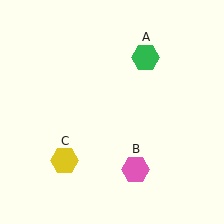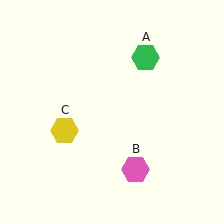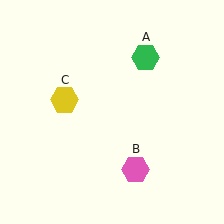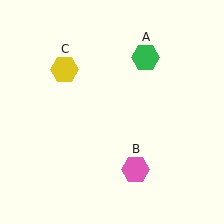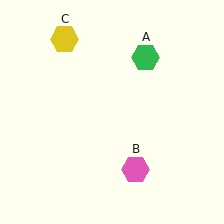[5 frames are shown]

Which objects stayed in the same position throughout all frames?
Green hexagon (object A) and pink hexagon (object B) remained stationary.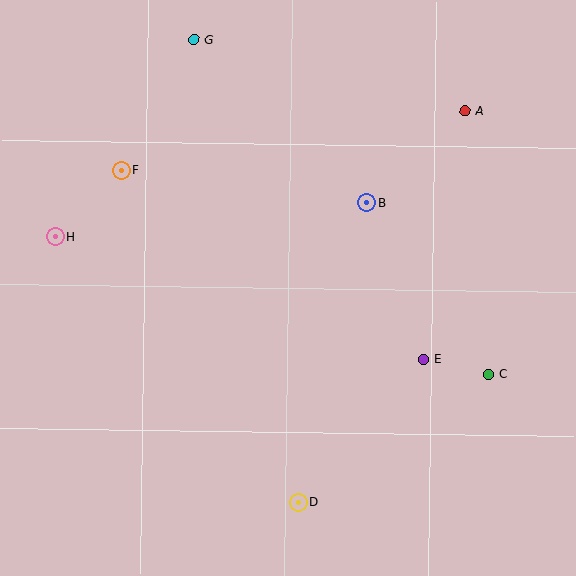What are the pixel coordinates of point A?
Point A is at (465, 111).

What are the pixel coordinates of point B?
Point B is at (367, 203).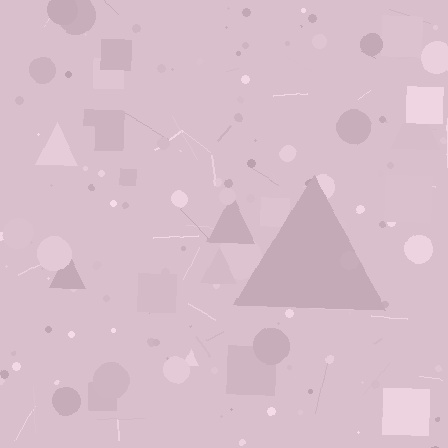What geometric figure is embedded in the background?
A triangle is embedded in the background.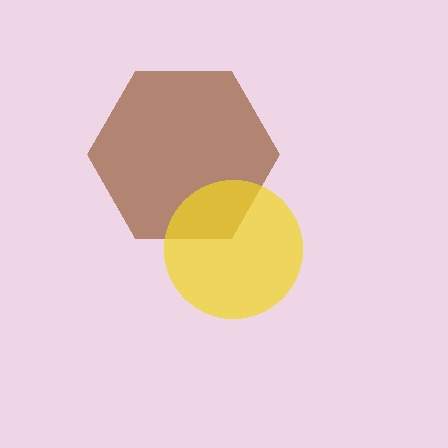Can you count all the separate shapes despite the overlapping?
Yes, there are 2 separate shapes.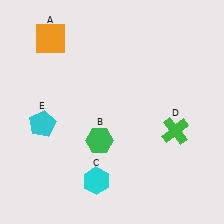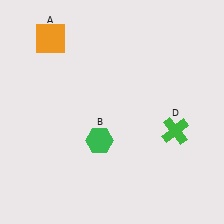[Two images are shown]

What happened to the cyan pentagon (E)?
The cyan pentagon (E) was removed in Image 2. It was in the bottom-left area of Image 1.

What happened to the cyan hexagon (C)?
The cyan hexagon (C) was removed in Image 2. It was in the bottom-left area of Image 1.